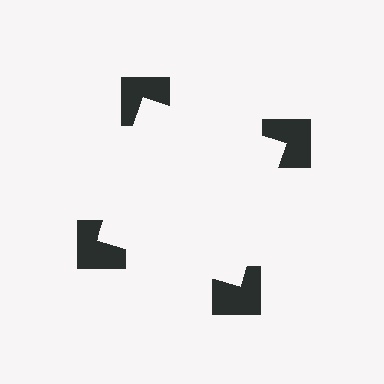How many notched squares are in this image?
There are 4 — one at each vertex of the illusory square.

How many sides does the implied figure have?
4 sides.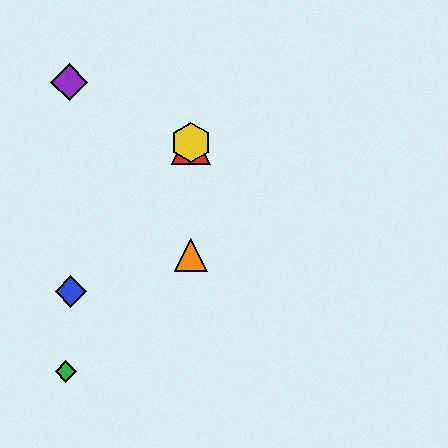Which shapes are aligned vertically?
The red triangle, the yellow hexagon, the orange triangle are aligned vertically.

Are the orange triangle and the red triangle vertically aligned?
Yes, both are at x≈191.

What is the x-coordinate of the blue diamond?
The blue diamond is at x≈71.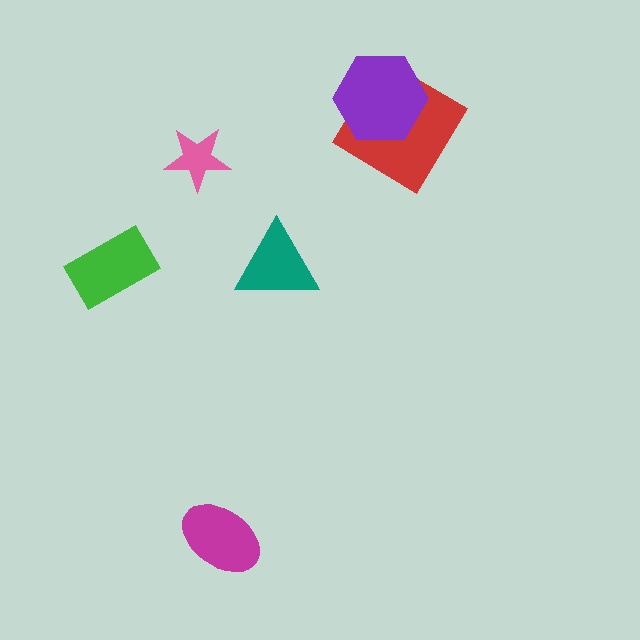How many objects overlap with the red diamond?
1 object overlaps with the red diamond.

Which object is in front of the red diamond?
The purple hexagon is in front of the red diamond.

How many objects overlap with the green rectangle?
0 objects overlap with the green rectangle.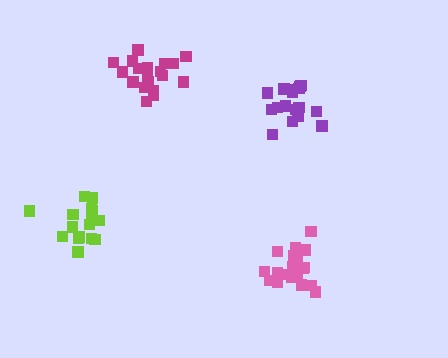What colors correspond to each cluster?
The clusters are colored: pink, lime, magenta, purple.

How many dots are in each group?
Group 1: 21 dots, Group 2: 16 dots, Group 3: 19 dots, Group 4: 18 dots (74 total).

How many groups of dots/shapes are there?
There are 4 groups.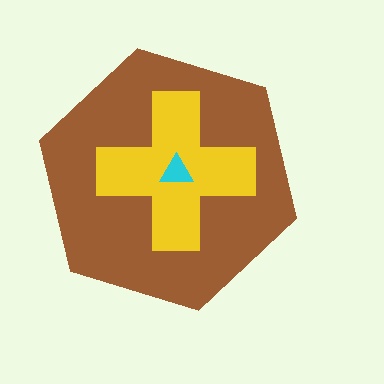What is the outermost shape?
The brown hexagon.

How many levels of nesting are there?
3.